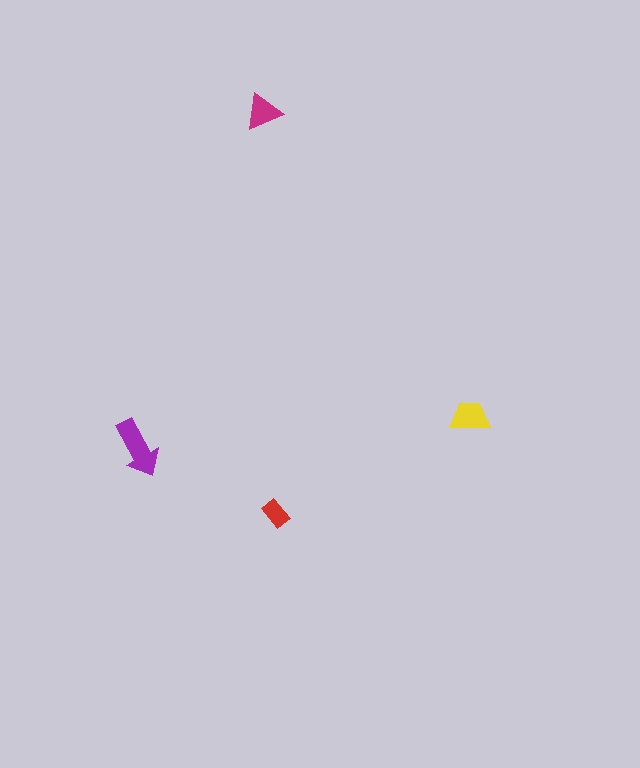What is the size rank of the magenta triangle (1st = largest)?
3rd.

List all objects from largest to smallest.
The purple arrow, the yellow trapezoid, the magenta triangle, the red rectangle.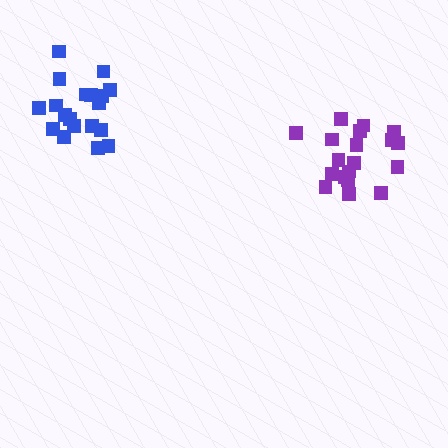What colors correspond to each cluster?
The clusters are colored: purple, blue.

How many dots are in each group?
Group 1: 19 dots, Group 2: 19 dots (38 total).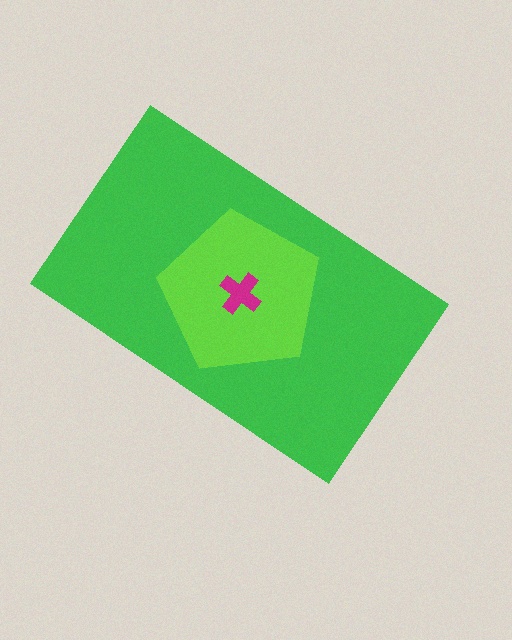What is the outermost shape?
The green rectangle.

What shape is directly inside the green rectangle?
The lime pentagon.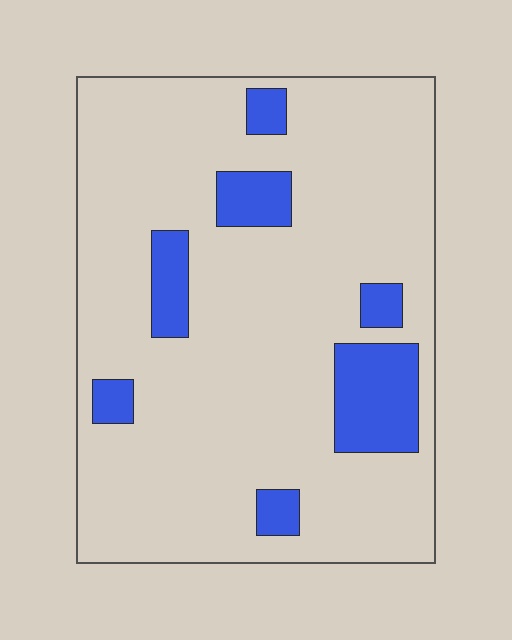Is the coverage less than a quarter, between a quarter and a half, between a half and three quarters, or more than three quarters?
Less than a quarter.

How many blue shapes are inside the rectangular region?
7.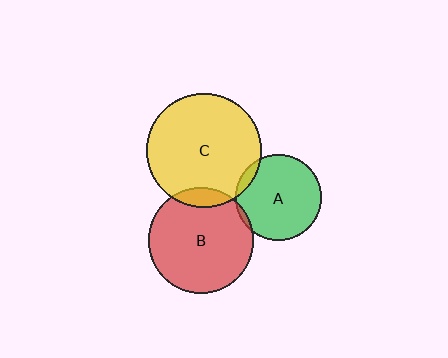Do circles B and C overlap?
Yes.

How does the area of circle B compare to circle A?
Approximately 1.5 times.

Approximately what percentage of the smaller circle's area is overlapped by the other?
Approximately 10%.